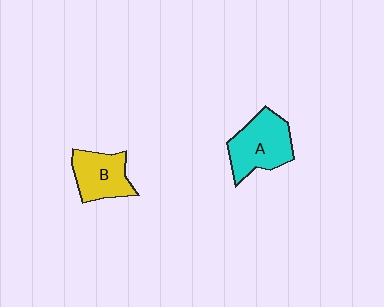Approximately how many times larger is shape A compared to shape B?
Approximately 1.3 times.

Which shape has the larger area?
Shape A (cyan).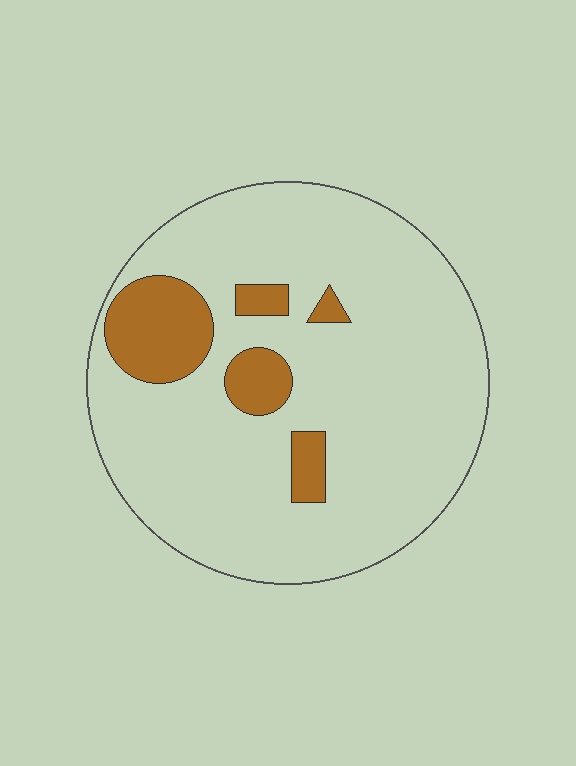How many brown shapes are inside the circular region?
5.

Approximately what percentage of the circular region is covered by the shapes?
Approximately 15%.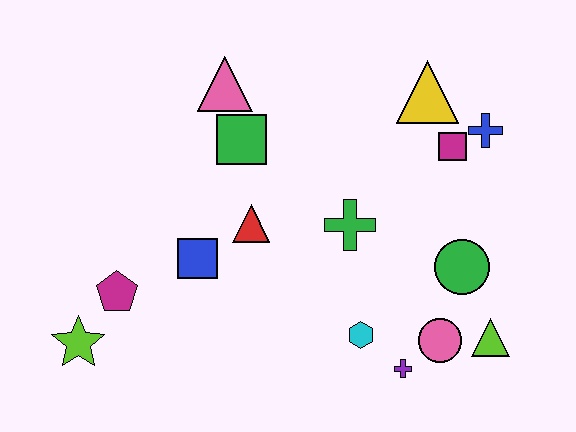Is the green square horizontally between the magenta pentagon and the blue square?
No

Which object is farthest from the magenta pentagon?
The blue cross is farthest from the magenta pentagon.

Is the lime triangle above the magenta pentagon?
No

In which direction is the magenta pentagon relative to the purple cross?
The magenta pentagon is to the left of the purple cross.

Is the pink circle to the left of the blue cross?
Yes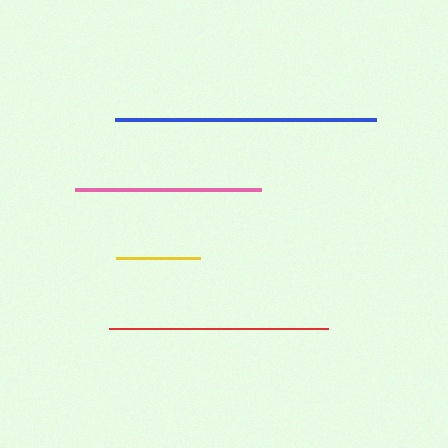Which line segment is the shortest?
The yellow line is the shortest at approximately 85 pixels.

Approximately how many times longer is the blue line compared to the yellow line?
The blue line is approximately 3.1 times the length of the yellow line.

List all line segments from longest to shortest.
From longest to shortest: blue, red, pink, yellow.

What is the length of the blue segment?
The blue segment is approximately 260 pixels long.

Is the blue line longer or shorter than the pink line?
The blue line is longer than the pink line.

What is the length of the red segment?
The red segment is approximately 218 pixels long.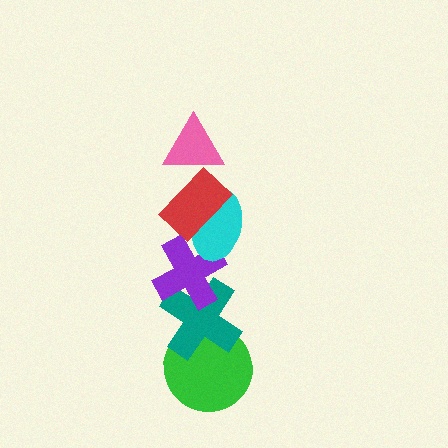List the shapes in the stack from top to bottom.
From top to bottom: the pink triangle, the red rectangle, the cyan ellipse, the purple cross, the teal cross, the green circle.